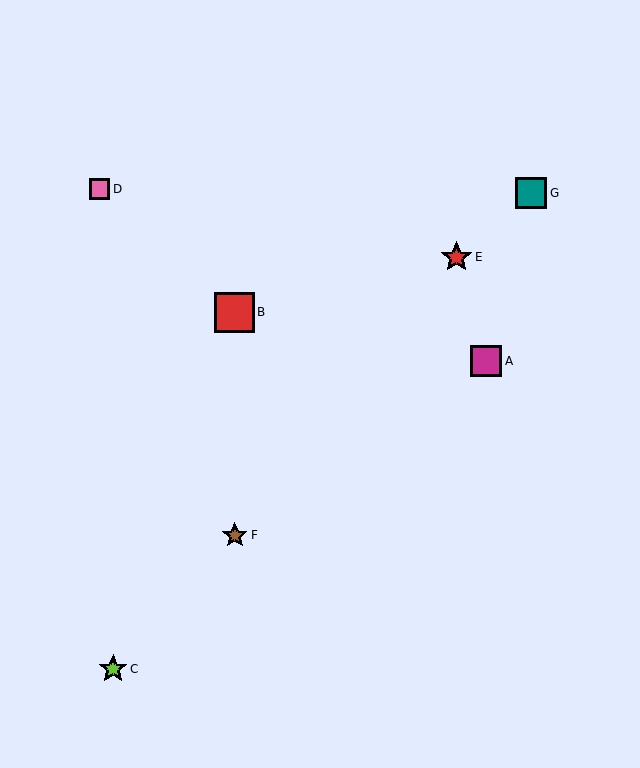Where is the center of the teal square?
The center of the teal square is at (531, 193).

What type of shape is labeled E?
Shape E is a red star.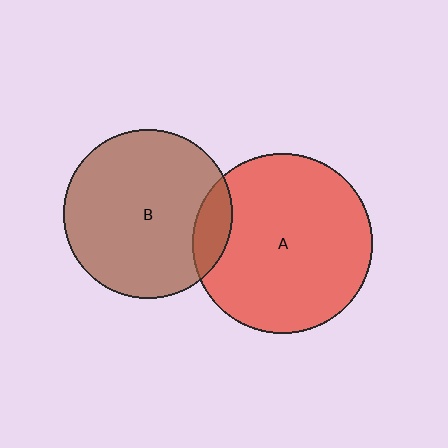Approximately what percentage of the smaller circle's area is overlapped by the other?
Approximately 10%.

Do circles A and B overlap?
Yes.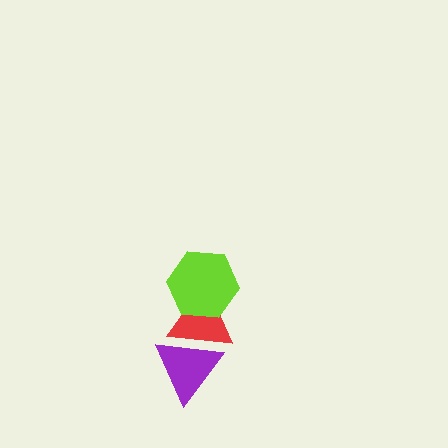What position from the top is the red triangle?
The red triangle is 2nd from the top.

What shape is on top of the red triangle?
The lime hexagon is on top of the red triangle.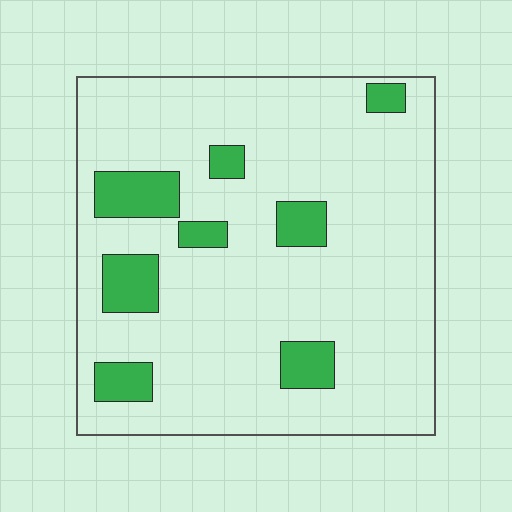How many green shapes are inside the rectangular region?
8.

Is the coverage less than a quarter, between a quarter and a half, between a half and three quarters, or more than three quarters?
Less than a quarter.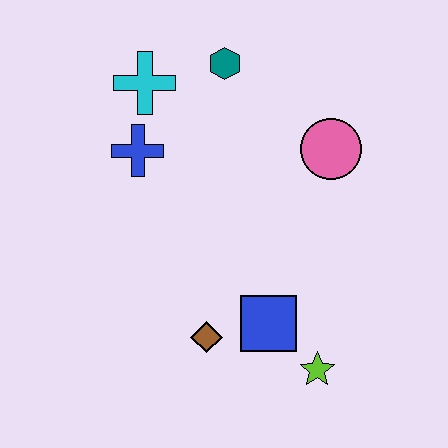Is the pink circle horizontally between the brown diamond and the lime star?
No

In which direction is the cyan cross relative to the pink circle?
The cyan cross is to the left of the pink circle.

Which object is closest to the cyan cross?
The blue cross is closest to the cyan cross.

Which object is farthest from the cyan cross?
The lime star is farthest from the cyan cross.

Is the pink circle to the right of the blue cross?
Yes